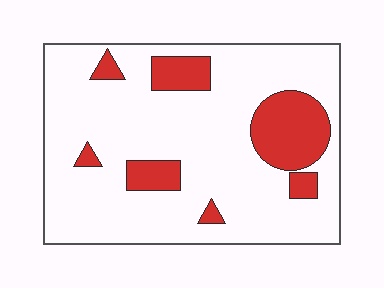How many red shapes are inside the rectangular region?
7.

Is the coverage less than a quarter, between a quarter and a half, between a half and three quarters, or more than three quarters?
Less than a quarter.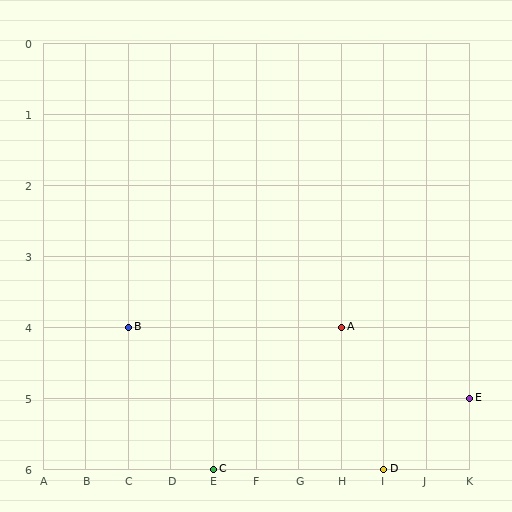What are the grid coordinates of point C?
Point C is at grid coordinates (E, 6).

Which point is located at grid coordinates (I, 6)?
Point D is at (I, 6).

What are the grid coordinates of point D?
Point D is at grid coordinates (I, 6).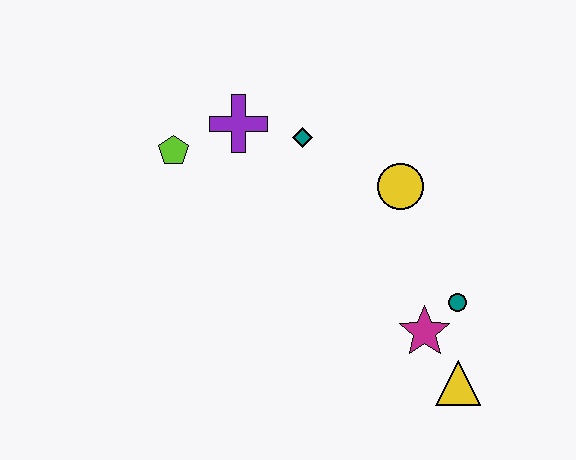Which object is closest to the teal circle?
The magenta star is closest to the teal circle.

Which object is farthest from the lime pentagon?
The yellow triangle is farthest from the lime pentagon.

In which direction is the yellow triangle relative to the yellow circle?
The yellow triangle is below the yellow circle.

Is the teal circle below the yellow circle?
Yes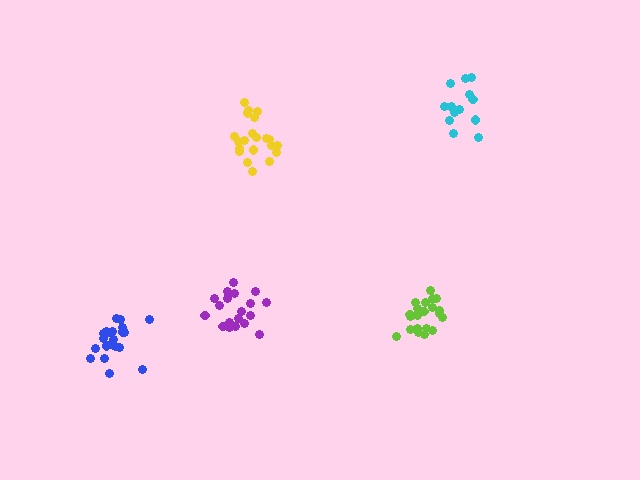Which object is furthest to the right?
The cyan cluster is rightmost.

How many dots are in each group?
Group 1: 21 dots, Group 2: 19 dots, Group 3: 21 dots, Group 4: 15 dots, Group 5: 21 dots (97 total).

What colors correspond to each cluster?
The clusters are colored: lime, purple, yellow, cyan, blue.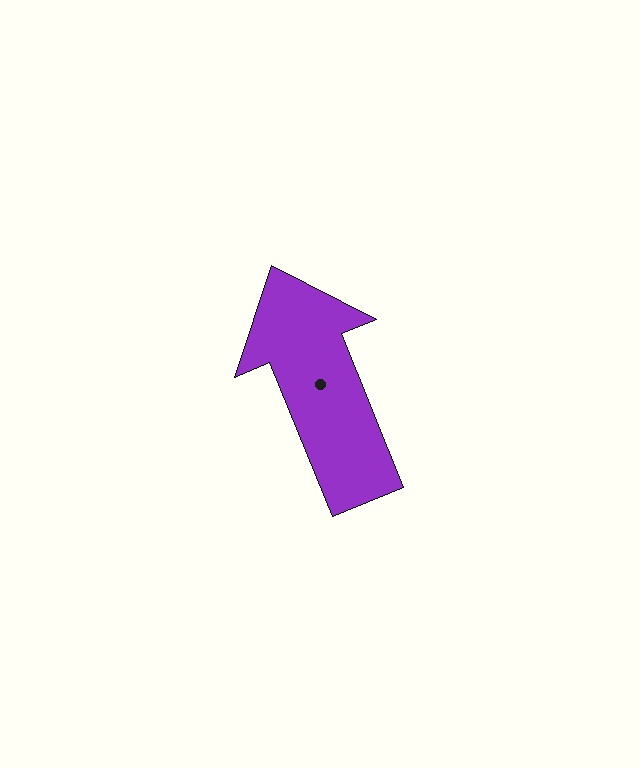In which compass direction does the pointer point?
North.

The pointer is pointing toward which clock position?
Roughly 11 o'clock.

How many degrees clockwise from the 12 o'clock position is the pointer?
Approximately 338 degrees.